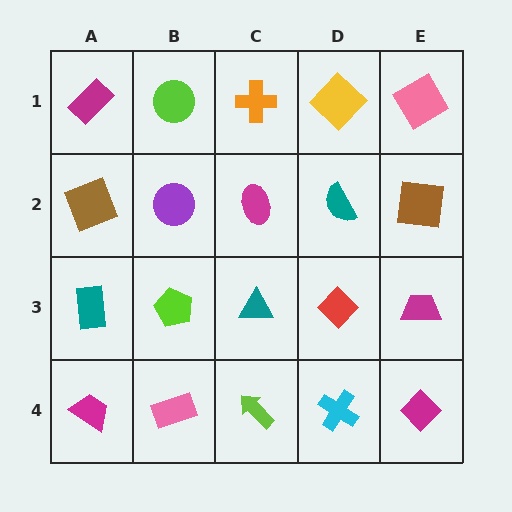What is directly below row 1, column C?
A magenta ellipse.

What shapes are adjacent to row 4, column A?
A teal rectangle (row 3, column A), a pink rectangle (row 4, column B).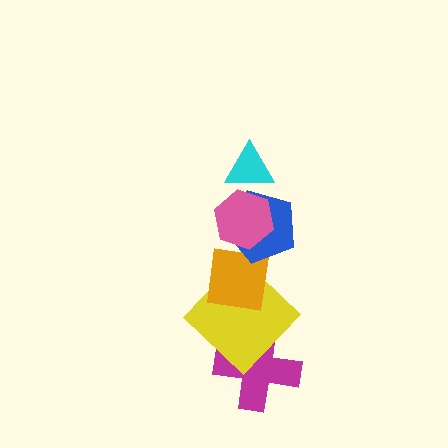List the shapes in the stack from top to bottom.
From top to bottom: the cyan triangle, the pink hexagon, the blue pentagon, the orange square, the yellow diamond, the magenta cross.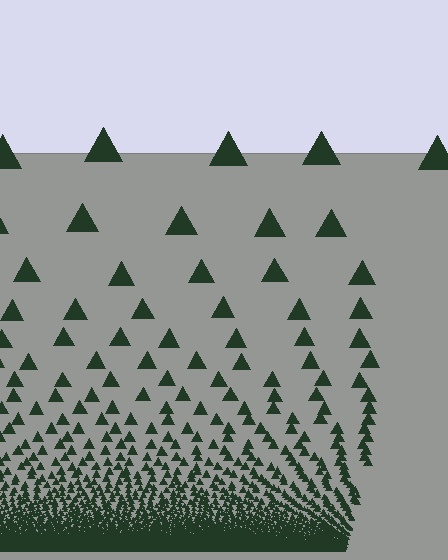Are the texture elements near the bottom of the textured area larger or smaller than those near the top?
Smaller. The gradient is inverted — elements near the bottom are smaller and denser.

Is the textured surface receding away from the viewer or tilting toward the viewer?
The surface appears to tilt toward the viewer. Texture elements get larger and sparser toward the top.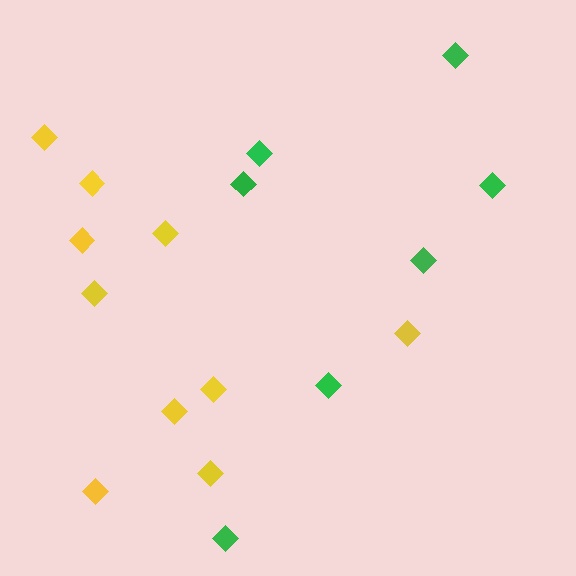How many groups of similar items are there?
There are 2 groups: one group of yellow diamonds (10) and one group of green diamonds (7).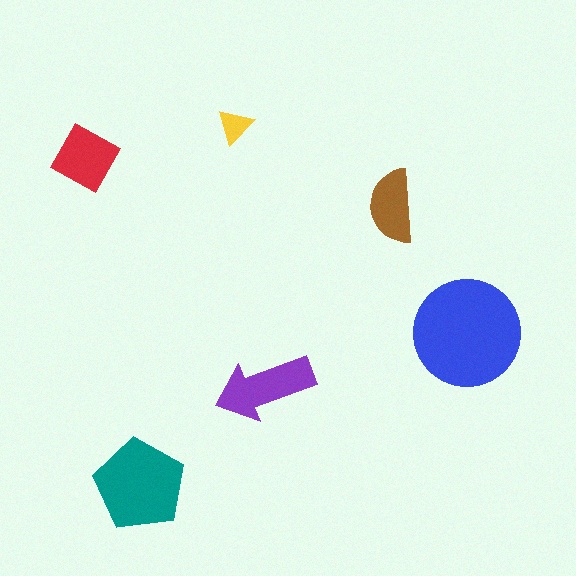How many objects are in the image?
There are 6 objects in the image.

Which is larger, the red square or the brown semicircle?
The red square.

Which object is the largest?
The blue circle.